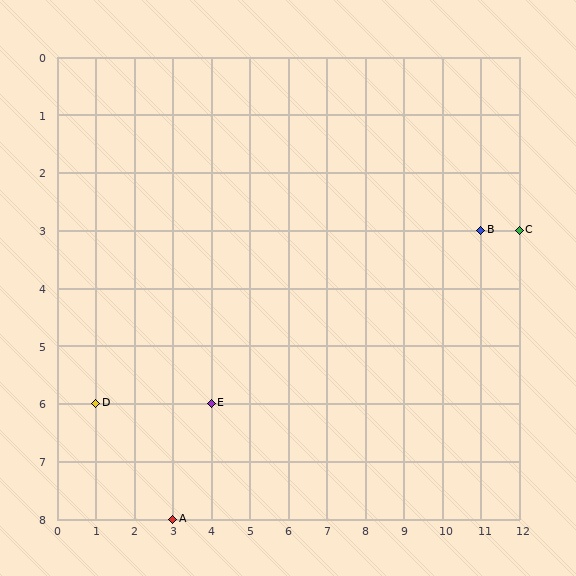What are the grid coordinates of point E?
Point E is at grid coordinates (4, 6).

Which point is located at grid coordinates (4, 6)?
Point E is at (4, 6).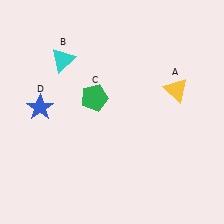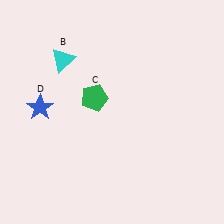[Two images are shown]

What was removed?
The yellow triangle (A) was removed in Image 2.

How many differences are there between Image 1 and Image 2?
There is 1 difference between the two images.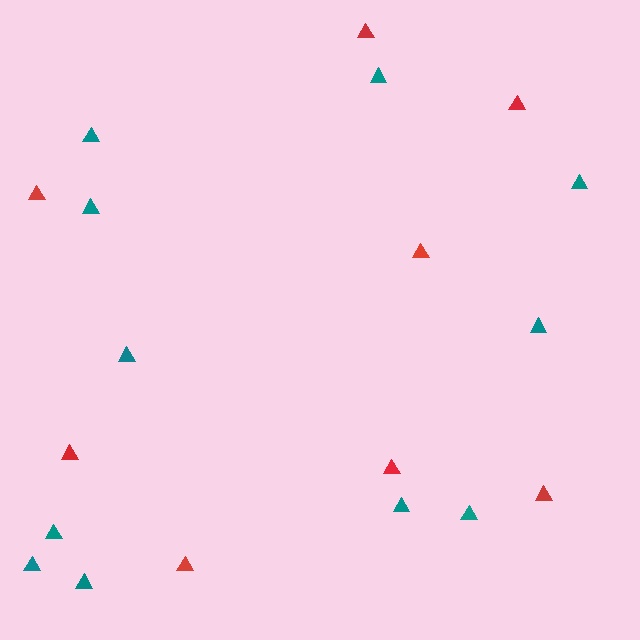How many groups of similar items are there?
There are 2 groups: one group of teal triangles (11) and one group of red triangles (8).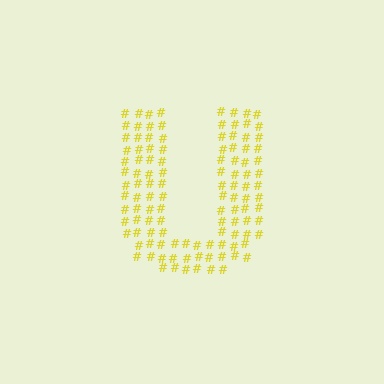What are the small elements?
The small elements are hash symbols.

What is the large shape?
The large shape is the letter U.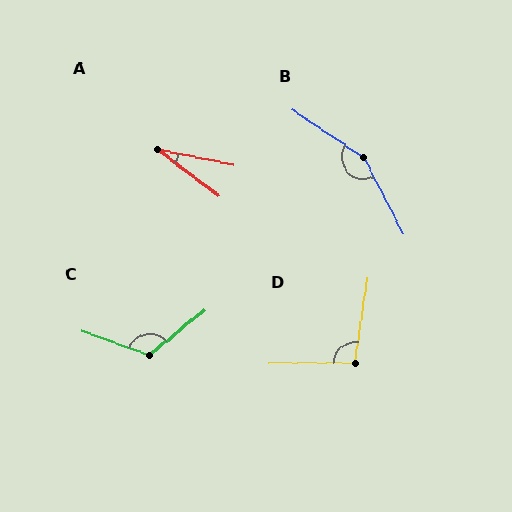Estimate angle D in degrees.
Approximately 99 degrees.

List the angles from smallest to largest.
A (25°), D (99°), C (121°), B (151°).